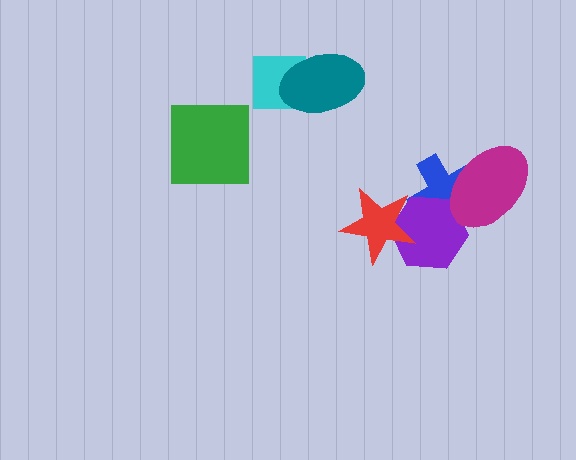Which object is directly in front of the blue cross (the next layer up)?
The purple hexagon is directly in front of the blue cross.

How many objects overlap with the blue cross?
2 objects overlap with the blue cross.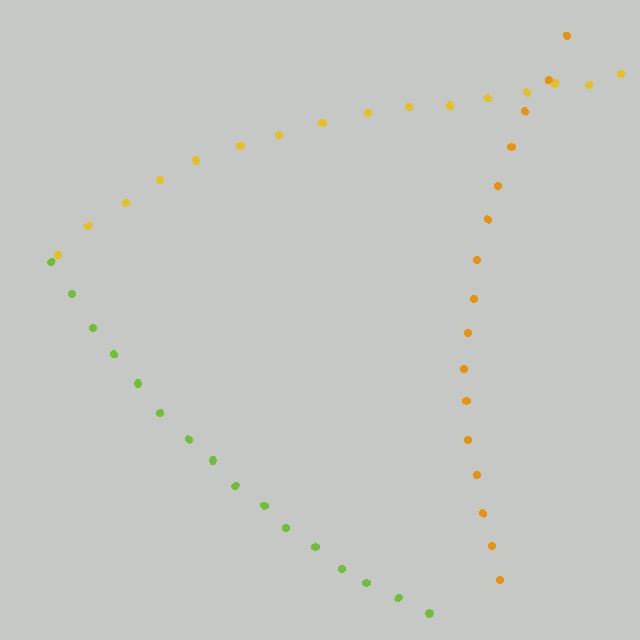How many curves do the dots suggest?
There are 3 distinct paths.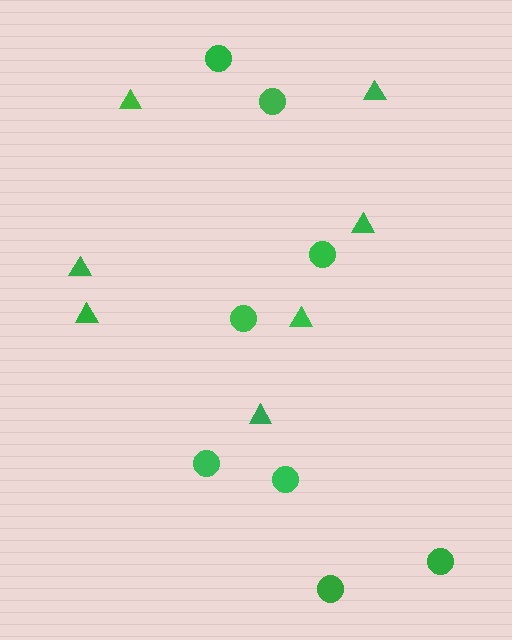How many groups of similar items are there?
There are 2 groups: one group of triangles (7) and one group of circles (8).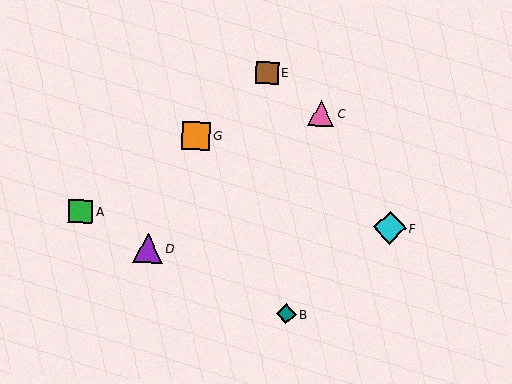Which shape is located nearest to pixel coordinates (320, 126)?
The pink triangle (labeled C) at (321, 113) is nearest to that location.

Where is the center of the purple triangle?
The center of the purple triangle is at (148, 248).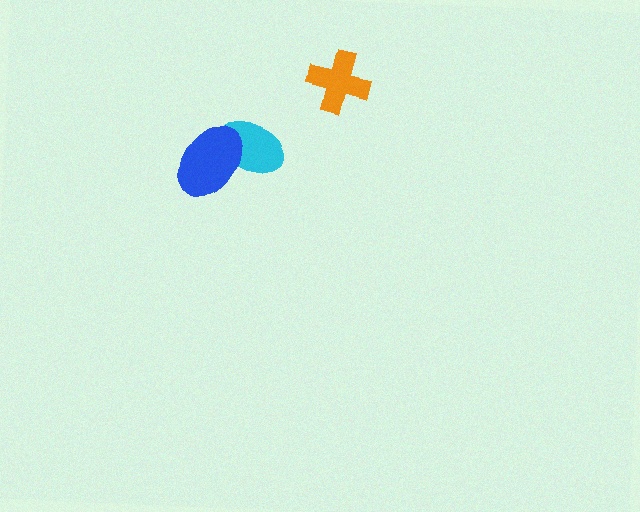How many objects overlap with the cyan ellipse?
1 object overlaps with the cyan ellipse.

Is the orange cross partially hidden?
No, no other shape covers it.